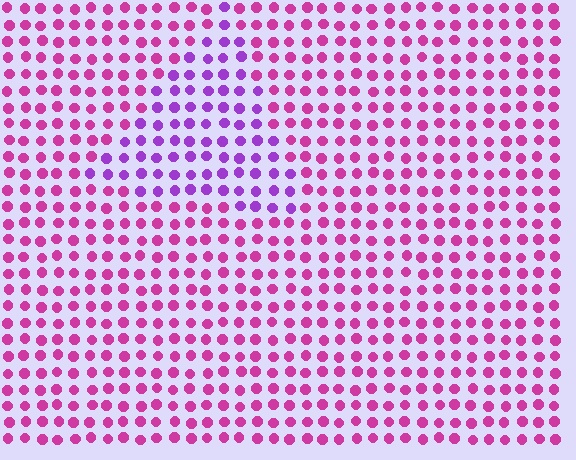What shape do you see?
I see a triangle.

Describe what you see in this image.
The image is filled with small magenta elements in a uniform arrangement. A triangle-shaped region is visible where the elements are tinted to a slightly different hue, forming a subtle color boundary.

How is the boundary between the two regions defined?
The boundary is defined purely by a slight shift in hue (about 37 degrees). Spacing, size, and orientation are identical on both sides.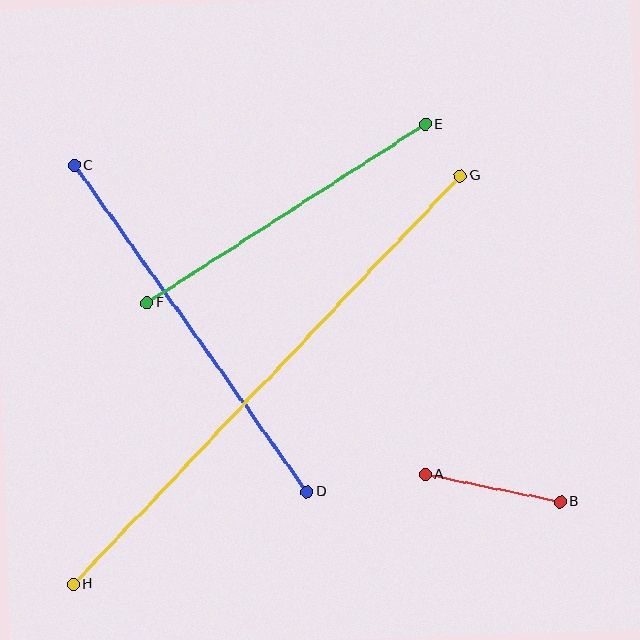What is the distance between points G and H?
The distance is approximately 563 pixels.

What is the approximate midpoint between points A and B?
The midpoint is at approximately (493, 488) pixels.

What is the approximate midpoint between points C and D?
The midpoint is at approximately (191, 329) pixels.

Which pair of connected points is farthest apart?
Points G and H are farthest apart.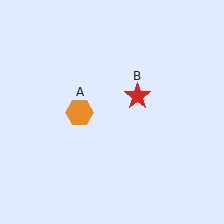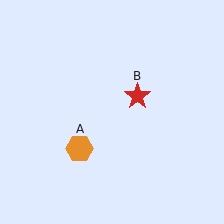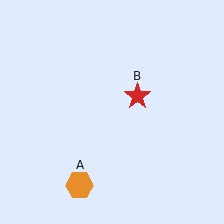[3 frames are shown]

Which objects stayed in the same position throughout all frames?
Red star (object B) remained stationary.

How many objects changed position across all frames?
1 object changed position: orange hexagon (object A).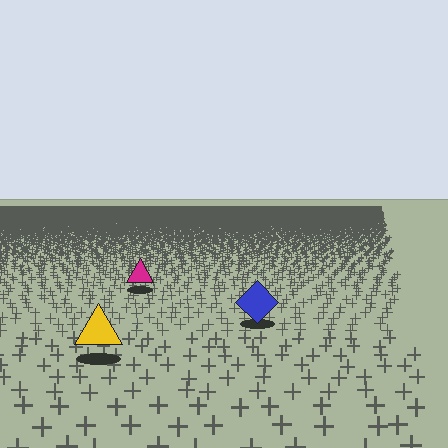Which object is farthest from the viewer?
The magenta triangle is farthest from the viewer. It appears smaller and the ground texture around it is denser.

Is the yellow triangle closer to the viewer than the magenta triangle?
Yes. The yellow triangle is closer — you can tell from the texture gradient: the ground texture is coarser near it.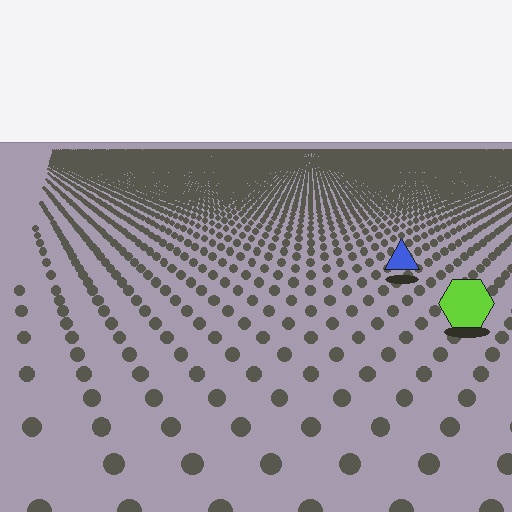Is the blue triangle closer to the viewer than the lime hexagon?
No. The lime hexagon is closer — you can tell from the texture gradient: the ground texture is coarser near it.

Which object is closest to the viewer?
The lime hexagon is closest. The texture marks near it are larger and more spread out.